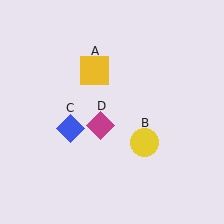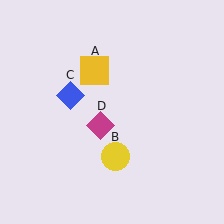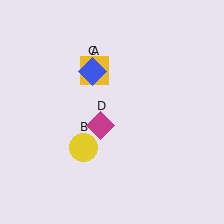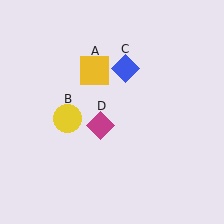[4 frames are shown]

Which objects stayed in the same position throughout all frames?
Yellow square (object A) and magenta diamond (object D) remained stationary.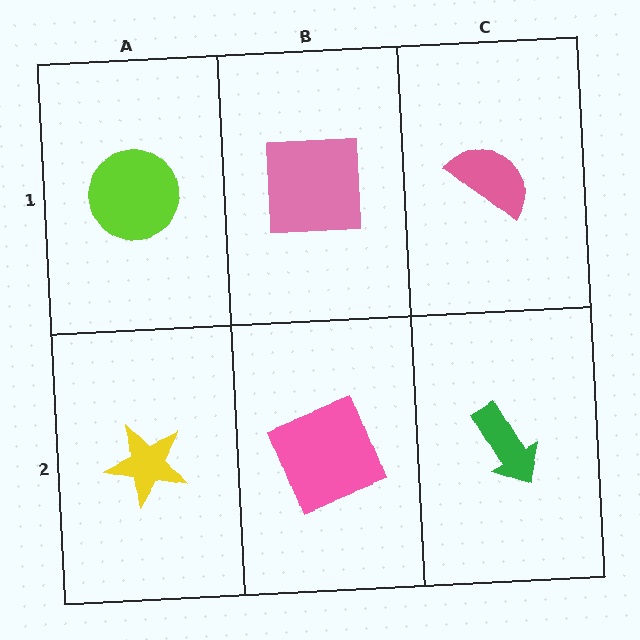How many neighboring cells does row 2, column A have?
2.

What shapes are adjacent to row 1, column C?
A green arrow (row 2, column C), a pink square (row 1, column B).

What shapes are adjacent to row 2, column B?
A pink square (row 1, column B), a yellow star (row 2, column A), a green arrow (row 2, column C).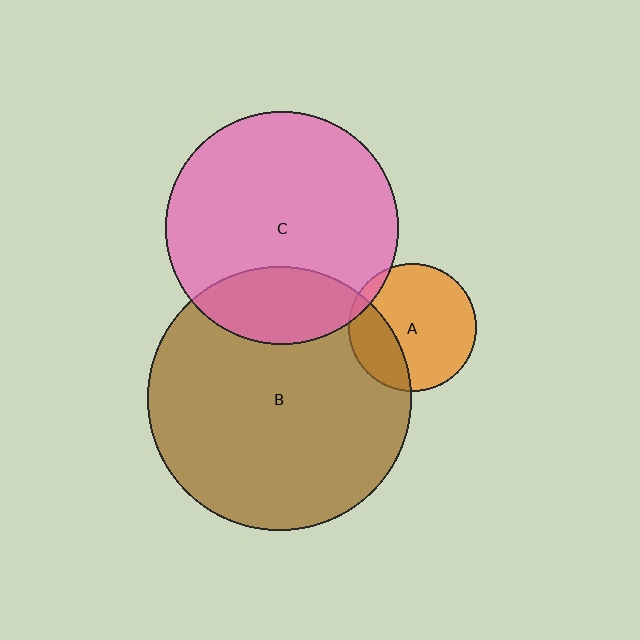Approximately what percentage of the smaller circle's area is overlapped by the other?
Approximately 30%.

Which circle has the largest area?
Circle B (brown).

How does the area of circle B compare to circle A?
Approximately 4.2 times.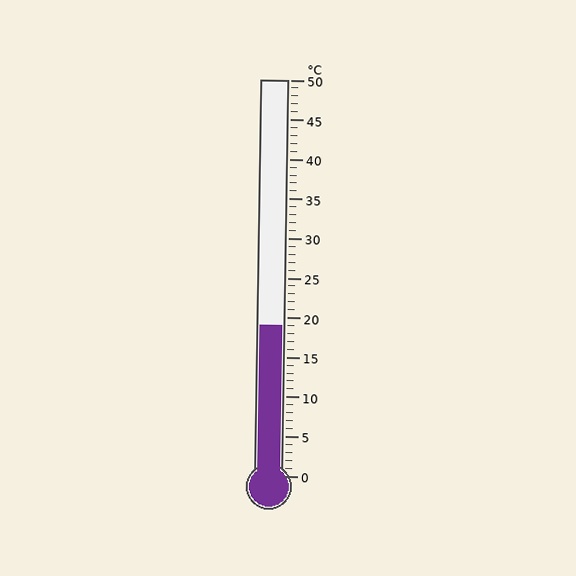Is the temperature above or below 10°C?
The temperature is above 10°C.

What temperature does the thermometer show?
The thermometer shows approximately 19°C.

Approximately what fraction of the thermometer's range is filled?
The thermometer is filled to approximately 40% of its range.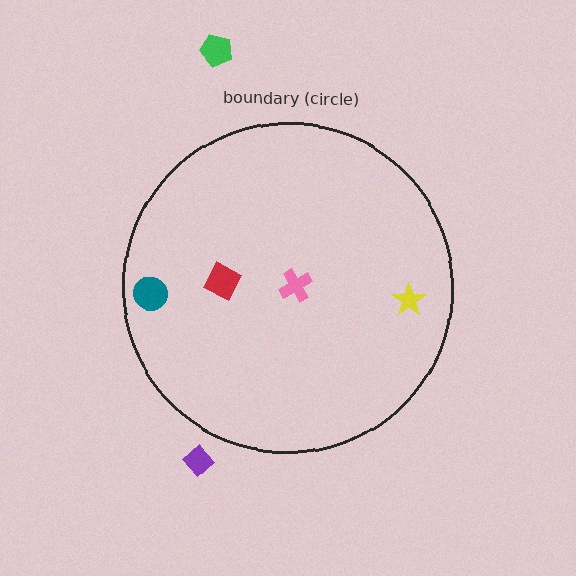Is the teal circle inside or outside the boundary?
Inside.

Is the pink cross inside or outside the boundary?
Inside.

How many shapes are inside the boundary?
4 inside, 2 outside.